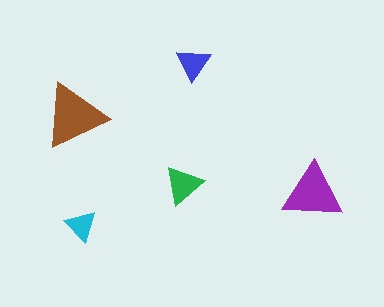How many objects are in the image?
There are 5 objects in the image.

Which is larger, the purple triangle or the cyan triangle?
The purple one.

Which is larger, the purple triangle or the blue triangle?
The purple one.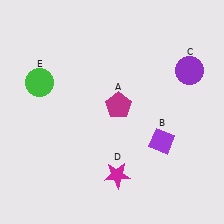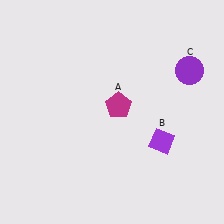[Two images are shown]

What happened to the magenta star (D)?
The magenta star (D) was removed in Image 2. It was in the bottom-right area of Image 1.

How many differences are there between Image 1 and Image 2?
There are 2 differences between the two images.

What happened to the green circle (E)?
The green circle (E) was removed in Image 2. It was in the top-left area of Image 1.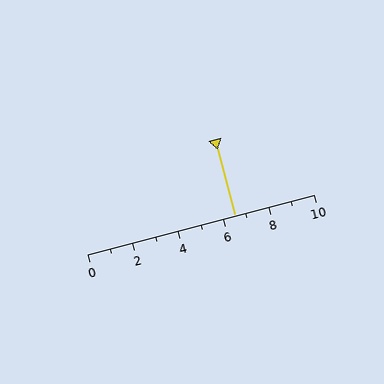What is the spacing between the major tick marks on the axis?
The major ticks are spaced 2 apart.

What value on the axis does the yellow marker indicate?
The marker indicates approximately 6.5.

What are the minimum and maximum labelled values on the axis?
The axis runs from 0 to 10.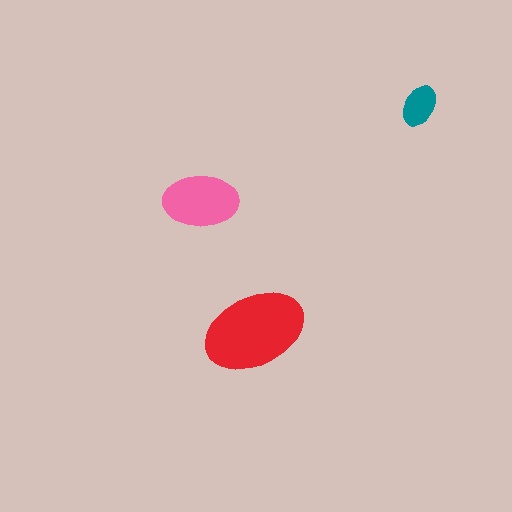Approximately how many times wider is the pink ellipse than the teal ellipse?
About 2 times wider.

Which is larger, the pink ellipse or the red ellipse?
The red one.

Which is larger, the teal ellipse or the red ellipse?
The red one.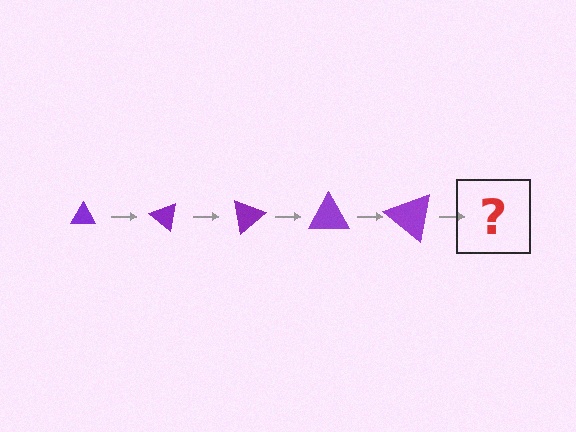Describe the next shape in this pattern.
It should be a triangle, larger than the previous one and rotated 200 degrees from the start.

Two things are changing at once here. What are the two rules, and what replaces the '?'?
The two rules are that the triangle grows larger each step and it rotates 40 degrees each step. The '?' should be a triangle, larger than the previous one and rotated 200 degrees from the start.